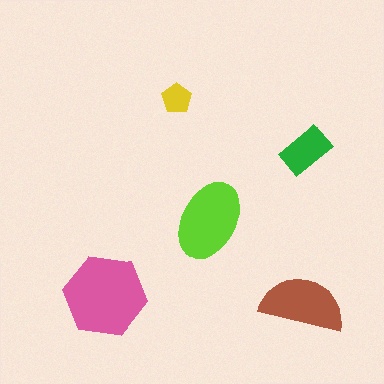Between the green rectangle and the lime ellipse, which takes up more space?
The lime ellipse.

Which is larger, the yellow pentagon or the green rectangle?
The green rectangle.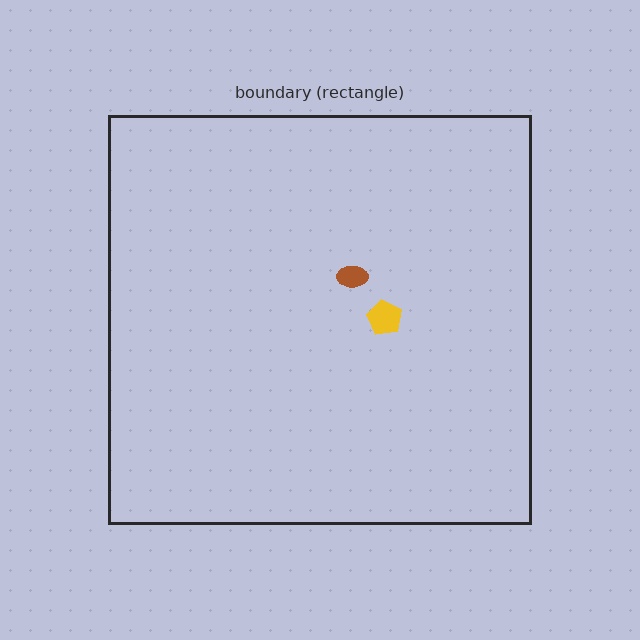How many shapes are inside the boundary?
2 inside, 0 outside.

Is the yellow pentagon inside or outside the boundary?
Inside.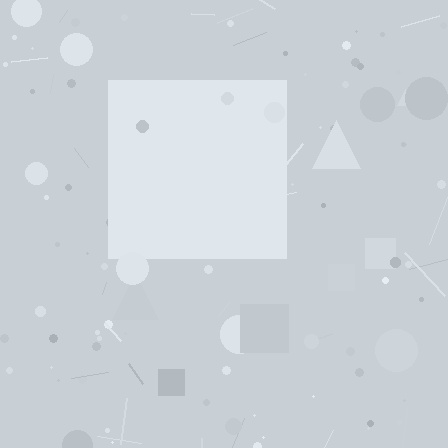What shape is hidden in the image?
A square is hidden in the image.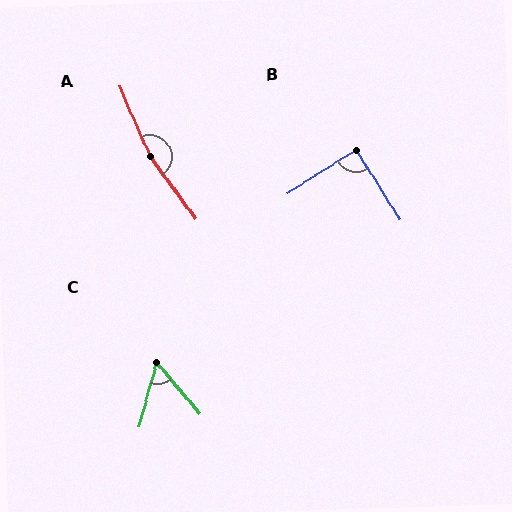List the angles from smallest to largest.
C (56°), B (90°), A (167°).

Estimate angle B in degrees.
Approximately 90 degrees.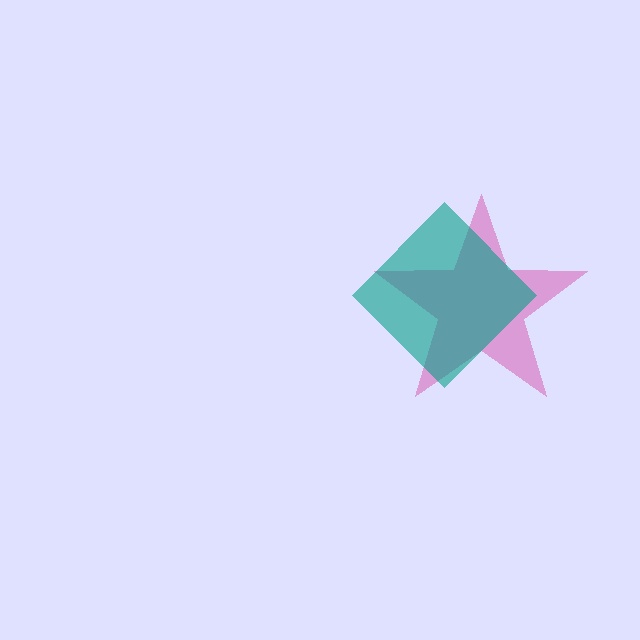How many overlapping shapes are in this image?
There are 2 overlapping shapes in the image.